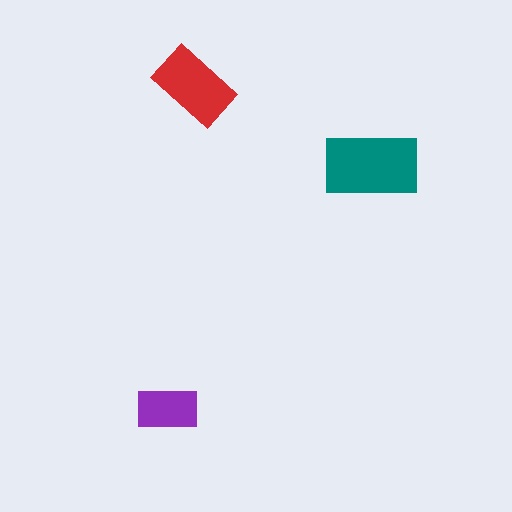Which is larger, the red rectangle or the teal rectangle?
The teal one.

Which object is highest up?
The red rectangle is topmost.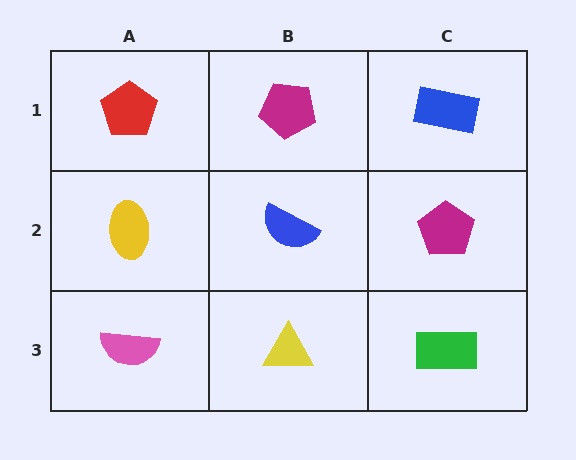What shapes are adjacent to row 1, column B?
A blue semicircle (row 2, column B), a red pentagon (row 1, column A), a blue rectangle (row 1, column C).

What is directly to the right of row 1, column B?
A blue rectangle.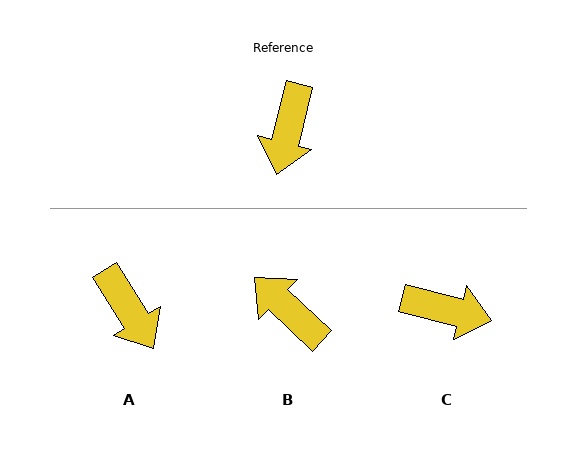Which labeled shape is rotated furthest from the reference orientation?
B, about 119 degrees away.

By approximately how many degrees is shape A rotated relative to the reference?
Approximately 46 degrees counter-clockwise.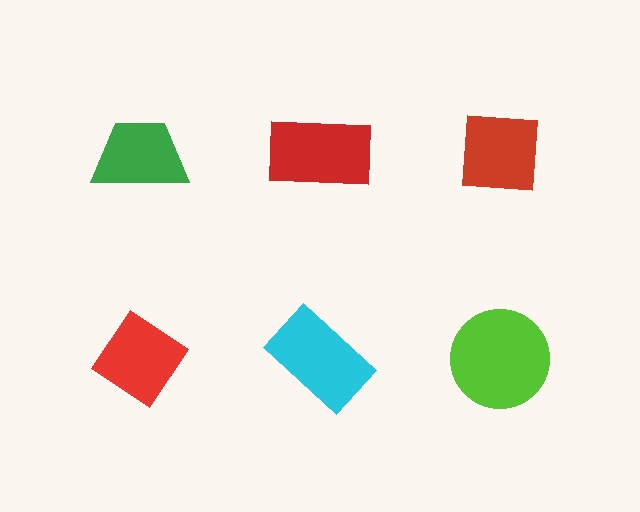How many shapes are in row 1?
3 shapes.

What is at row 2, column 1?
A red diamond.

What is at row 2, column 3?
A lime circle.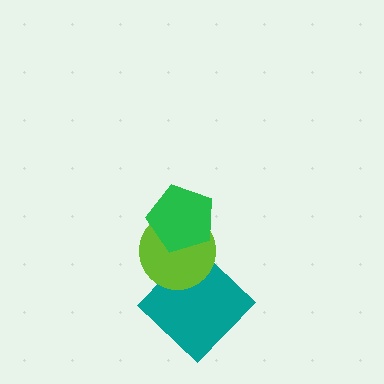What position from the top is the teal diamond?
The teal diamond is 3rd from the top.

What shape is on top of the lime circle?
The green pentagon is on top of the lime circle.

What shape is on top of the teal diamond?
The lime circle is on top of the teal diamond.